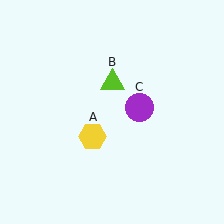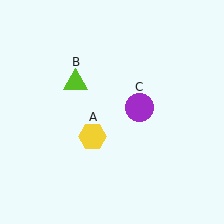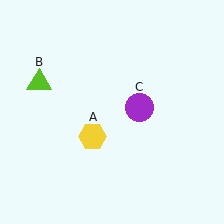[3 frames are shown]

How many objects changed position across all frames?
1 object changed position: lime triangle (object B).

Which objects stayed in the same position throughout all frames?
Yellow hexagon (object A) and purple circle (object C) remained stationary.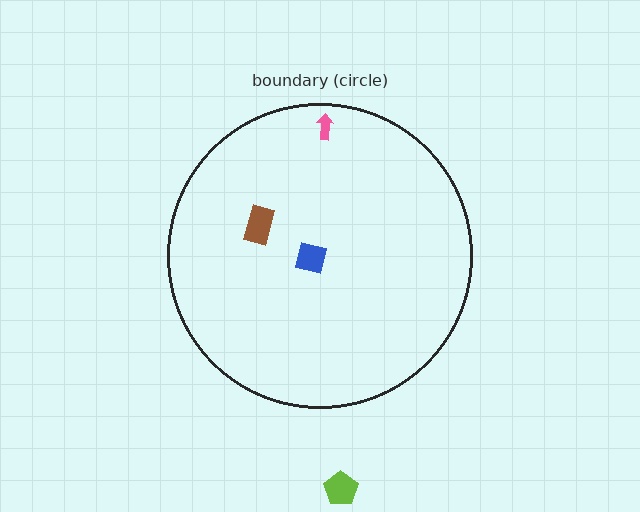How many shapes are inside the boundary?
3 inside, 1 outside.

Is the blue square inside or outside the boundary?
Inside.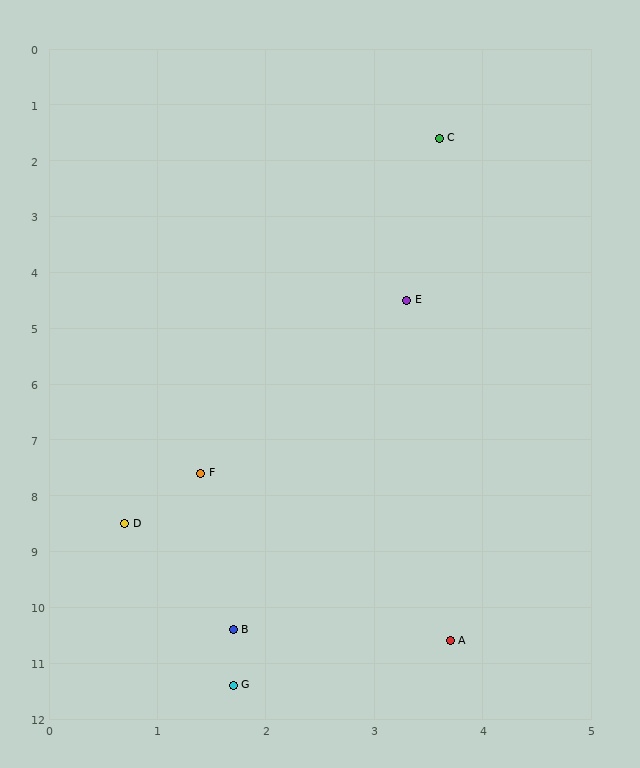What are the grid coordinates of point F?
Point F is at approximately (1.4, 7.6).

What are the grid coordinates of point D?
Point D is at approximately (0.7, 8.5).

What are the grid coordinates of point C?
Point C is at approximately (3.6, 1.6).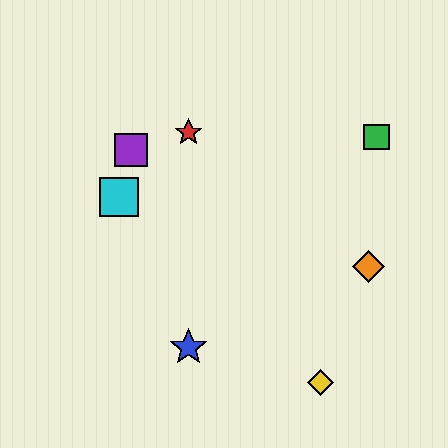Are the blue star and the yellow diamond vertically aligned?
No, the blue star is at x≈189 and the yellow diamond is at x≈320.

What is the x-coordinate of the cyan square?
The cyan square is at x≈119.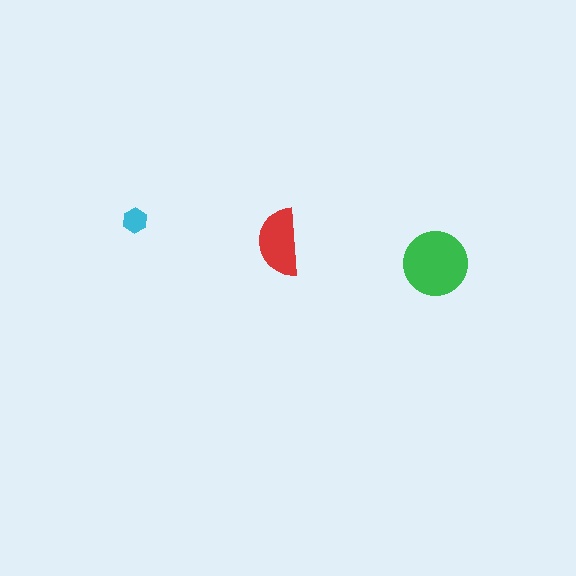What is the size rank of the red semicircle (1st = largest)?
2nd.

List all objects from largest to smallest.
The green circle, the red semicircle, the cyan hexagon.